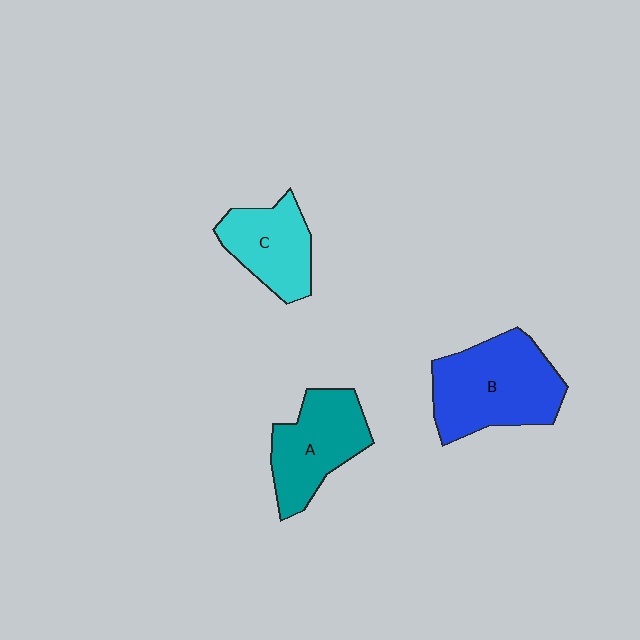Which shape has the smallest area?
Shape C (cyan).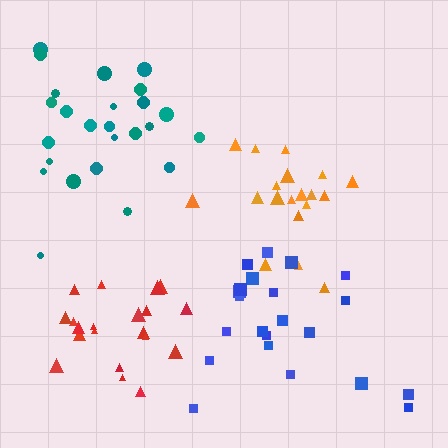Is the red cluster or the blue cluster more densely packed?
Red.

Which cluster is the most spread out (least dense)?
Blue.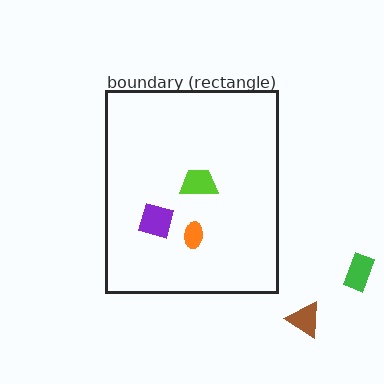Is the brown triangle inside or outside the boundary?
Outside.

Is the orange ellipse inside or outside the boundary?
Inside.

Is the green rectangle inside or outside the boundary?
Outside.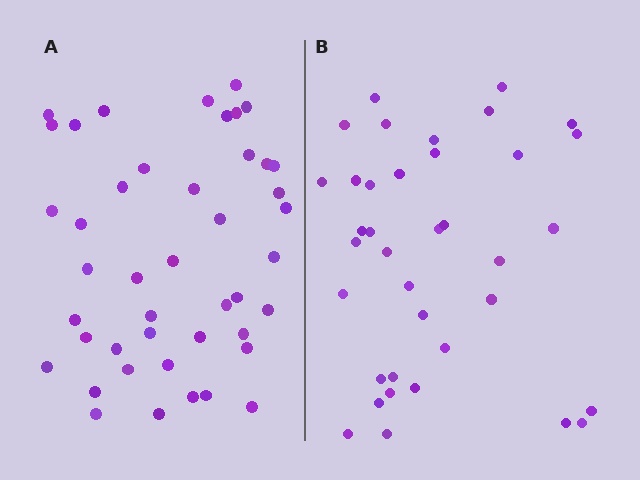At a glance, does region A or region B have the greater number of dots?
Region A (the left region) has more dots.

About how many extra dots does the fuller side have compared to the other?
Region A has roughly 8 or so more dots than region B.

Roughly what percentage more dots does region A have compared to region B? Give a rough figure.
About 20% more.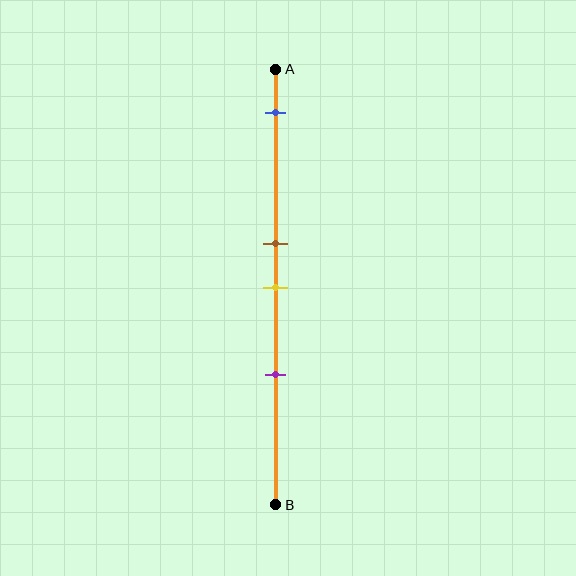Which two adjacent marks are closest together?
The brown and yellow marks are the closest adjacent pair.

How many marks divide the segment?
There are 4 marks dividing the segment.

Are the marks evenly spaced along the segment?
No, the marks are not evenly spaced.